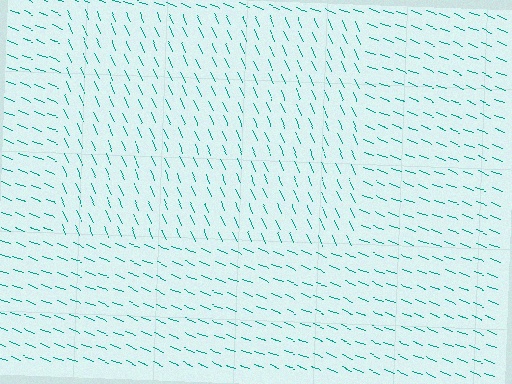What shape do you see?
I see a rectangle.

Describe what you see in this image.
The image is filled with small teal line segments. A rectangle region in the image has lines oriented differently from the surrounding lines, creating a visible texture boundary.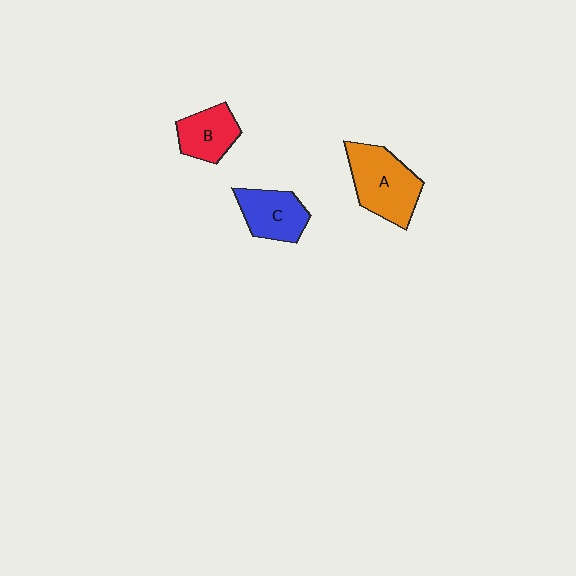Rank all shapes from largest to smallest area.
From largest to smallest: A (orange), C (blue), B (red).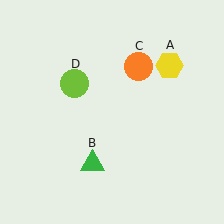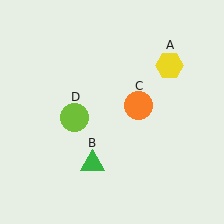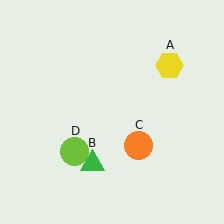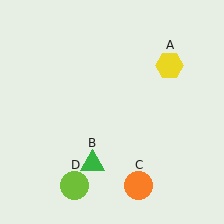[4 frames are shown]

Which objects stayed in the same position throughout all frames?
Yellow hexagon (object A) and green triangle (object B) remained stationary.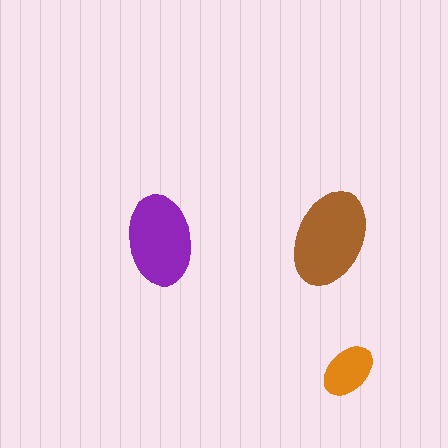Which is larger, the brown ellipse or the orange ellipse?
The brown one.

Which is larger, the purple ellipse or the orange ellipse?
The purple one.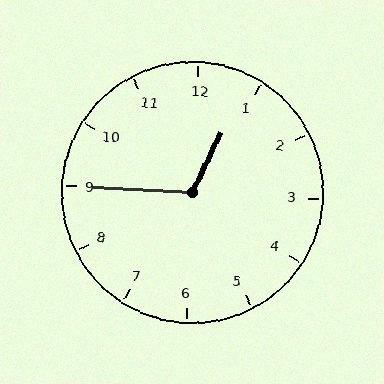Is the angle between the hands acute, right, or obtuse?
It is obtuse.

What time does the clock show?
12:45.